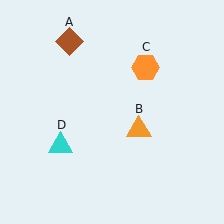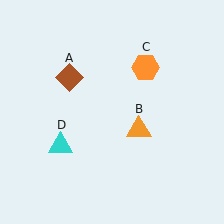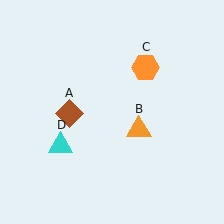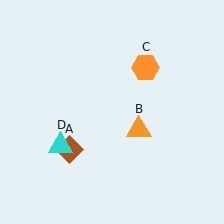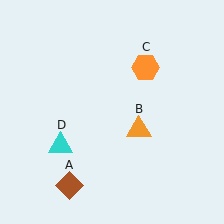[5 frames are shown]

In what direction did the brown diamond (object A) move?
The brown diamond (object A) moved down.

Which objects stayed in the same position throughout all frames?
Orange triangle (object B) and orange hexagon (object C) and cyan triangle (object D) remained stationary.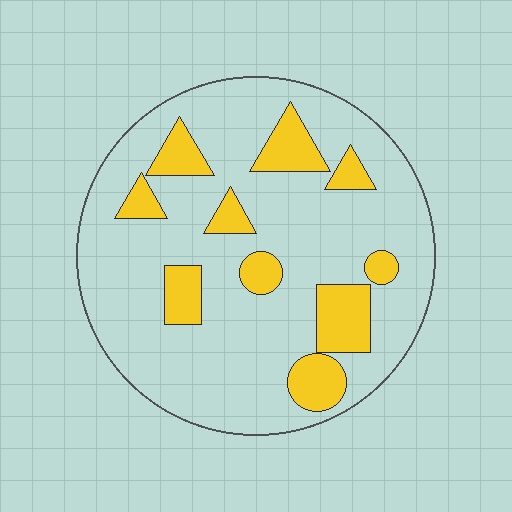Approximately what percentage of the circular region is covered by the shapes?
Approximately 20%.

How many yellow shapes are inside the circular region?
10.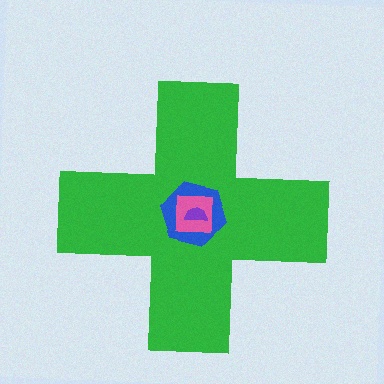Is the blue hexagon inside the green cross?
Yes.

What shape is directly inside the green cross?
The blue hexagon.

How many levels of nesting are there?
4.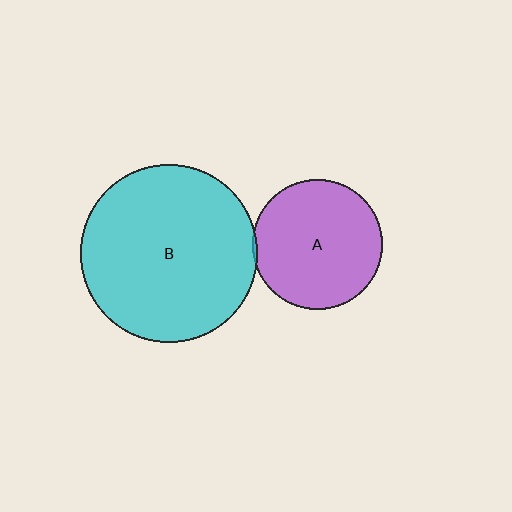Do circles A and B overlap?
Yes.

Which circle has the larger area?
Circle B (cyan).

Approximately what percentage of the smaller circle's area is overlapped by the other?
Approximately 5%.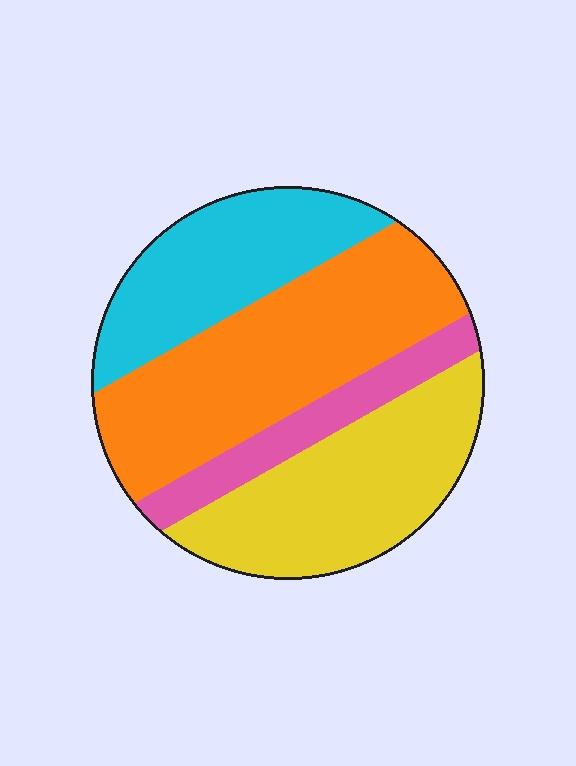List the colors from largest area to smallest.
From largest to smallest: orange, yellow, cyan, pink.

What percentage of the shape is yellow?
Yellow takes up about one quarter (1/4) of the shape.